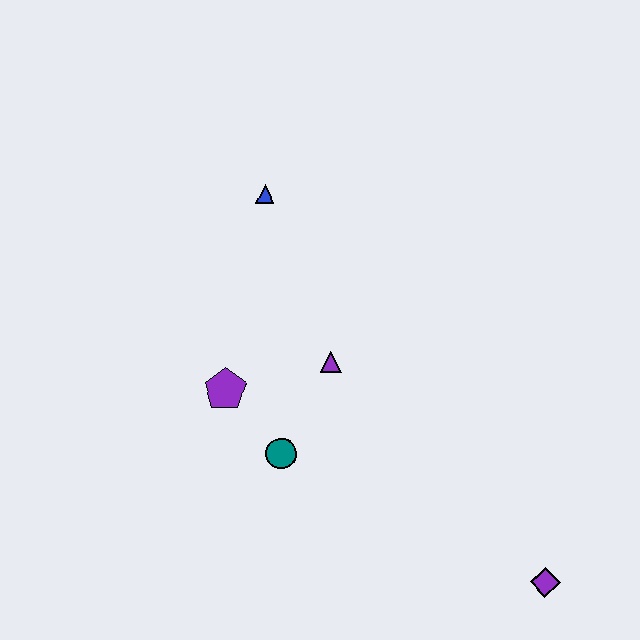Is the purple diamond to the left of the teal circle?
No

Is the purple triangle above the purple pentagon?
Yes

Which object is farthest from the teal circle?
The purple diamond is farthest from the teal circle.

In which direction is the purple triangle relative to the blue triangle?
The purple triangle is below the blue triangle.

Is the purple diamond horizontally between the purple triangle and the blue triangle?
No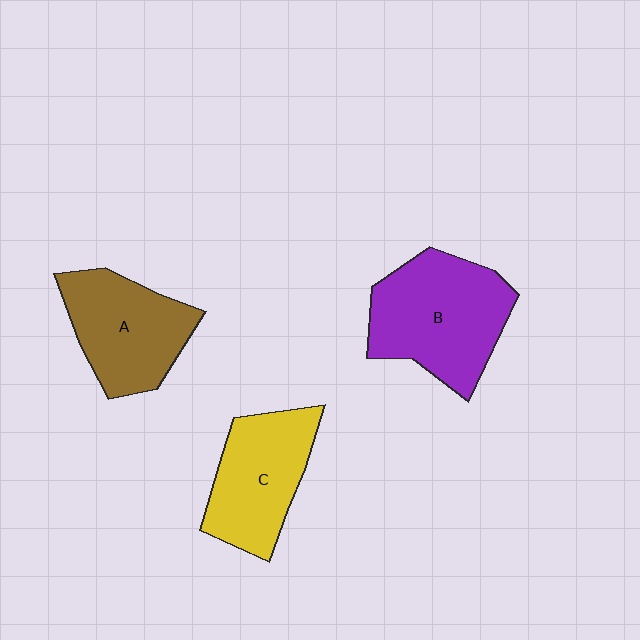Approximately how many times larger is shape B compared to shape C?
Approximately 1.3 times.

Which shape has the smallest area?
Shape C (yellow).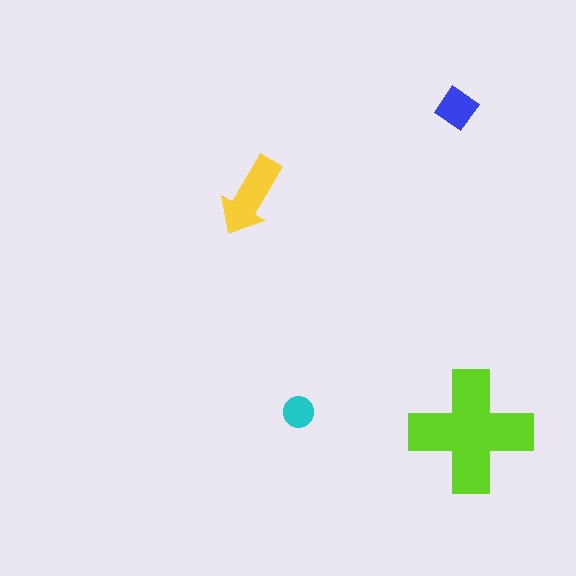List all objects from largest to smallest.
The lime cross, the yellow arrow, the blue diamond, the cyan circle.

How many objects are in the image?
There are 4 objects in the image.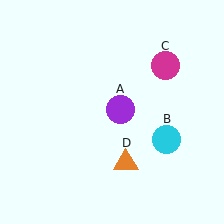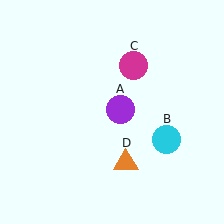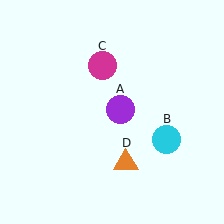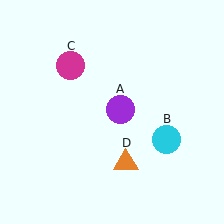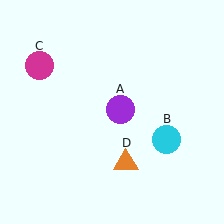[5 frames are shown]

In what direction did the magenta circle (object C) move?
The magenta circle (object C) moved left.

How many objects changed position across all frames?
1 object changed position: magenta circle (object C).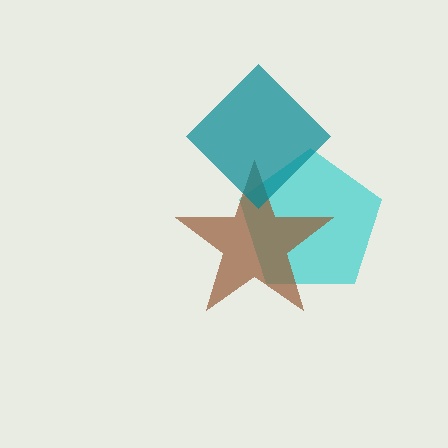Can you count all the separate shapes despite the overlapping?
Yes, there are 3 separate shapes.